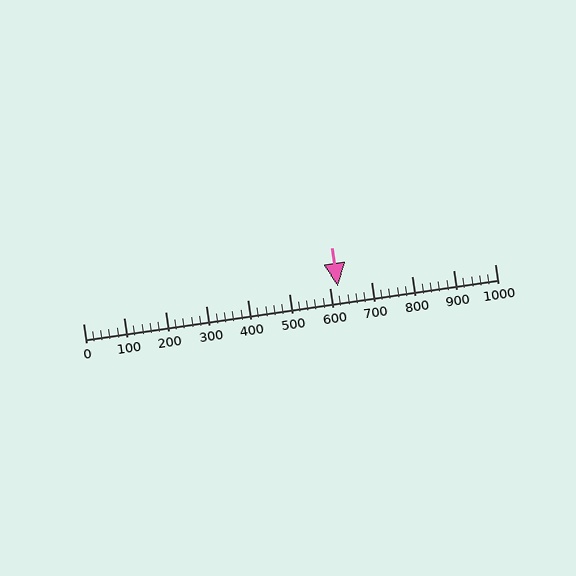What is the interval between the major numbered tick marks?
The major tick marks are spaced 100 units apart.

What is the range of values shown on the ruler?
The ruler shows values from 0 to 1000.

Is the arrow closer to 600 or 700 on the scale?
The arrow is closer to 600.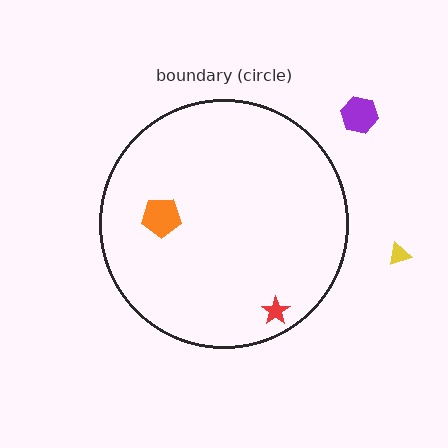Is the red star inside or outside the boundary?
Inside.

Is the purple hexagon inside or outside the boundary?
Outside.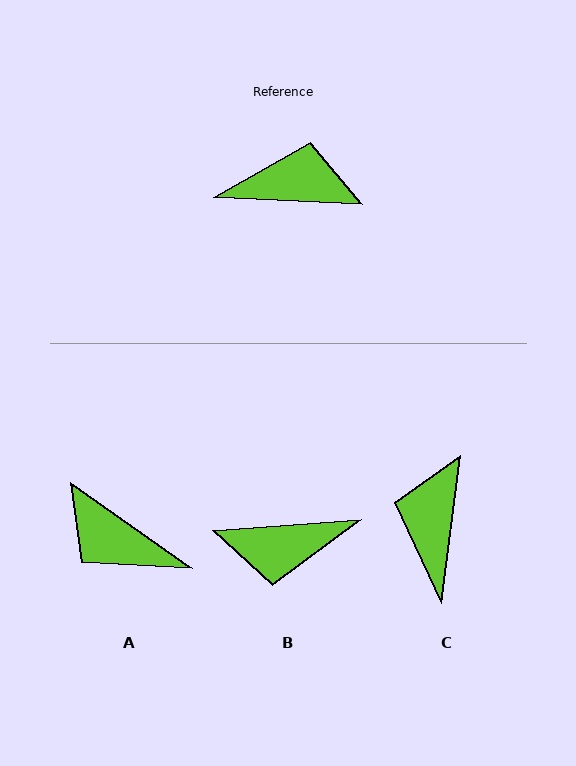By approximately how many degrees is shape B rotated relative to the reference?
Approximately 173 degrees clockwise.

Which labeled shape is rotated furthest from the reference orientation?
B, about 173 degrees away.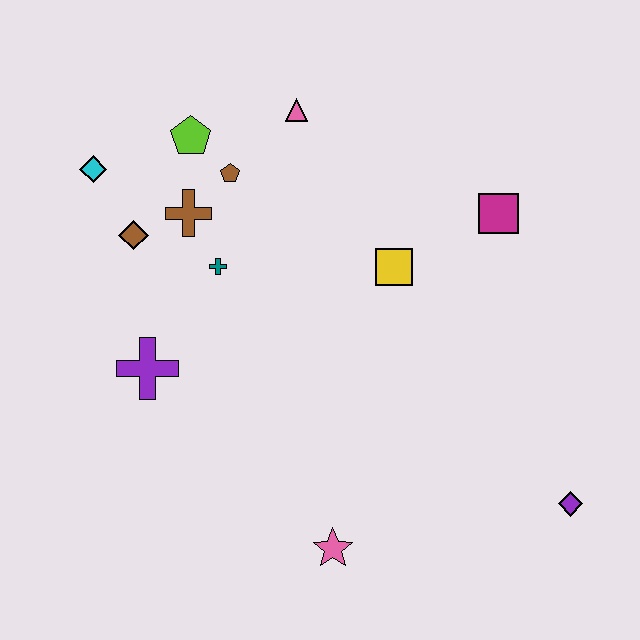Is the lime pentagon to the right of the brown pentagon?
No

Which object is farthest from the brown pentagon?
The purple diamond is farthest from the brown pentagon.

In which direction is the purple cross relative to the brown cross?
The purple cross is below the brown cross.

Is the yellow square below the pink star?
No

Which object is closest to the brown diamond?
The brown cross is closest to the brown diamond.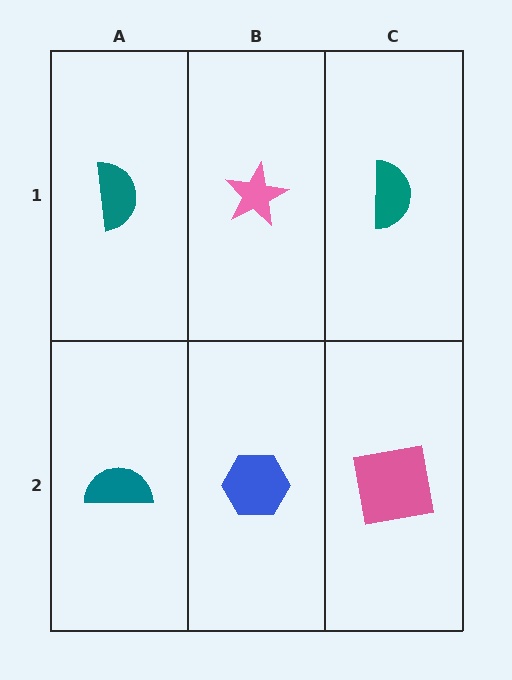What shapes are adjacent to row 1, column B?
A blue hexagon (row 2, column B), a teal semicircle (row 1, column A), a teal semicircle (row 1, column C).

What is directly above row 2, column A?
A teal semicircle.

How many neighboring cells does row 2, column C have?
2.